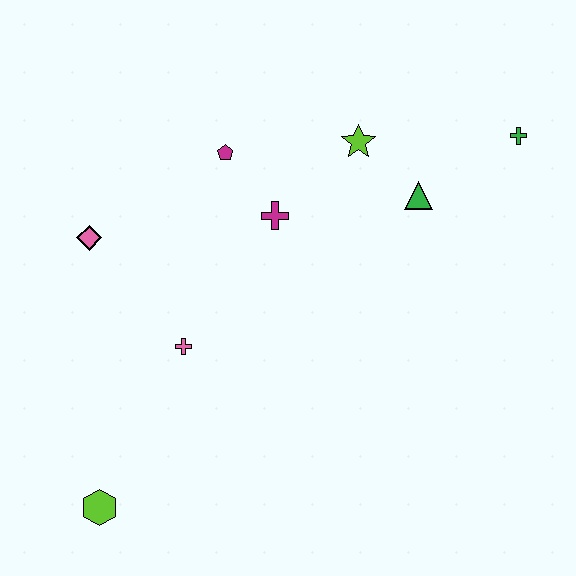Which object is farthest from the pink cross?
The green cross is farthest from the pink cross.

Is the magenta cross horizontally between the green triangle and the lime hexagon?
Yes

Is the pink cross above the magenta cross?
No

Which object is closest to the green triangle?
The lime star is closest to the green triangle.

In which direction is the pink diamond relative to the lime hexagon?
The pink diamond is above the lime hexagon.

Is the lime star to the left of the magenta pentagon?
No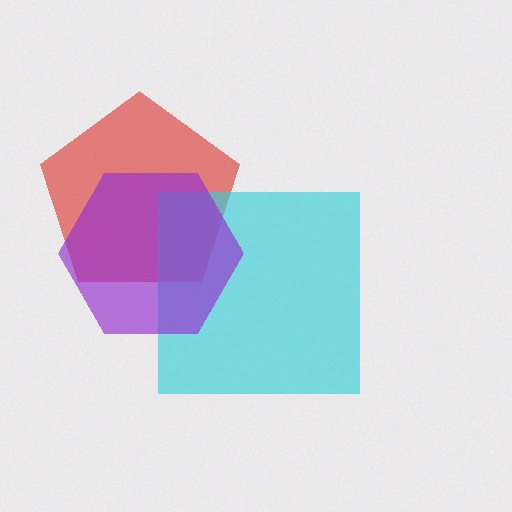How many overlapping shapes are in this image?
There are 3 overlapping shapes in the image.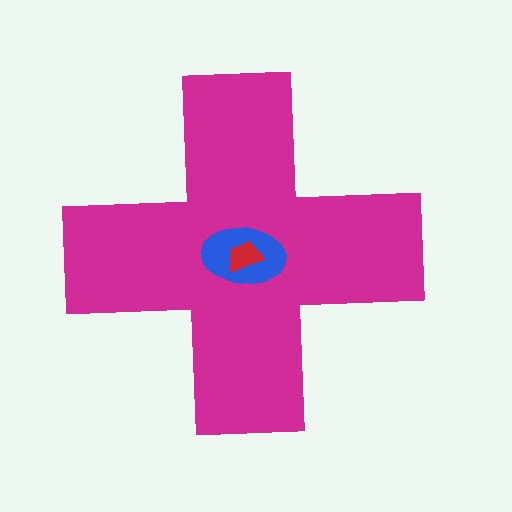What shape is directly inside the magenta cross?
The blue ellipse.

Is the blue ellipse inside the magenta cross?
Yes.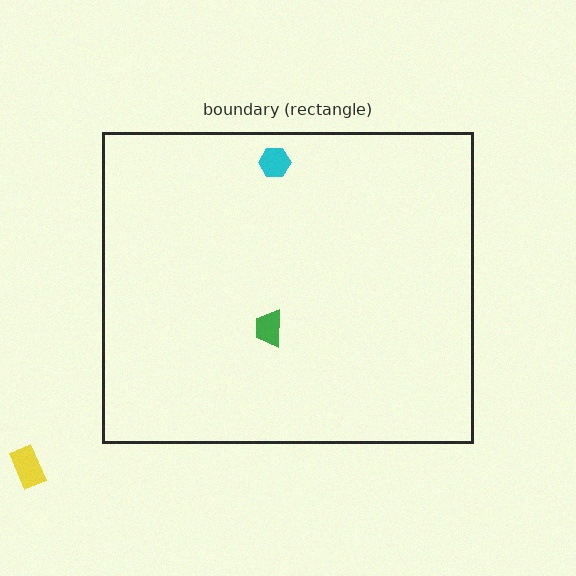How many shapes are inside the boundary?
2 inside, 1 outside.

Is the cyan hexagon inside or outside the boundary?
Inside.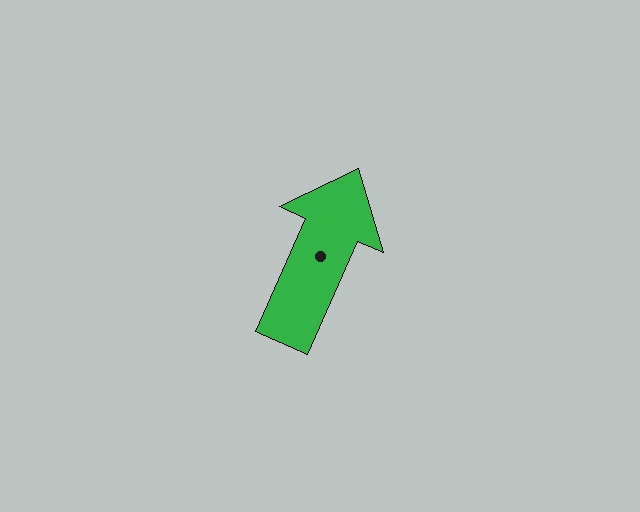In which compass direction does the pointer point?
Northeast.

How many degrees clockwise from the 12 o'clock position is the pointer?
Approximately 24 degrees.